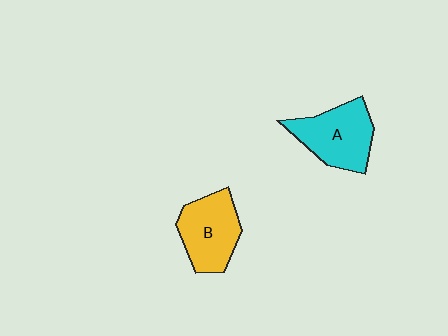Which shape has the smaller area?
Shape B (yellow).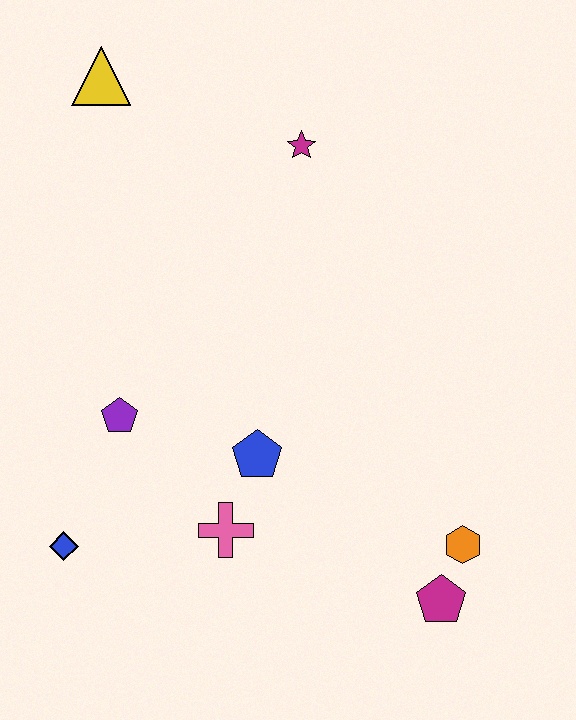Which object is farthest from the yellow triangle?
The magenta pentagon is farthest from the yellow triangle.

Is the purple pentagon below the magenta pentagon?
No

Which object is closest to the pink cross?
The blue pentagon is closest to the pink cross.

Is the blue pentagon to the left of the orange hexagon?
Yes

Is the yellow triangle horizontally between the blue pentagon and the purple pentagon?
No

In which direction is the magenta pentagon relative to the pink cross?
The magenta pentagon is to the right of the pink cross.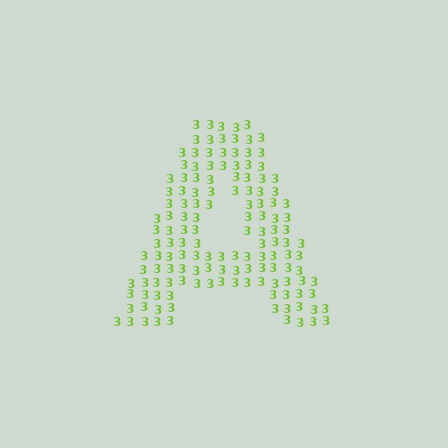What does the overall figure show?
The overall figure shows the letter A.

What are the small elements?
The small elements are digit 3's.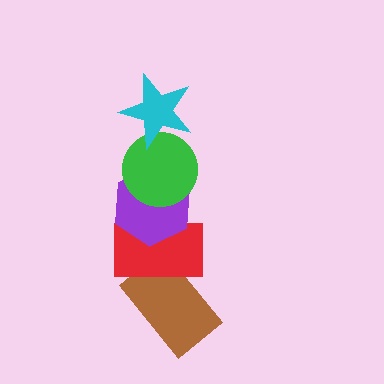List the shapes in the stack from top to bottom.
From top to bottom: the cyan star, the green circle, the purple hexagon, the red rectangle, the brown rectangle.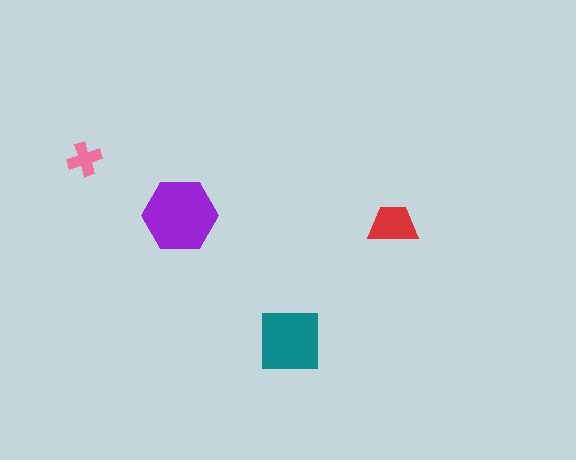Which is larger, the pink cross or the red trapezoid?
The red trapezoid.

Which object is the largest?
The purple hexagon.